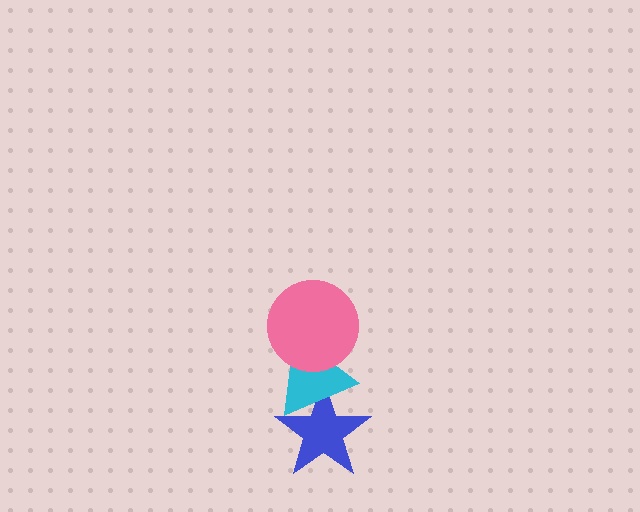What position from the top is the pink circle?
The pink circle is 1st from the top.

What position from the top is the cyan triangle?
The cyan triangle is 2nd from the top.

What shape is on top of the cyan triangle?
The pink circle is on top of the cyan triangle.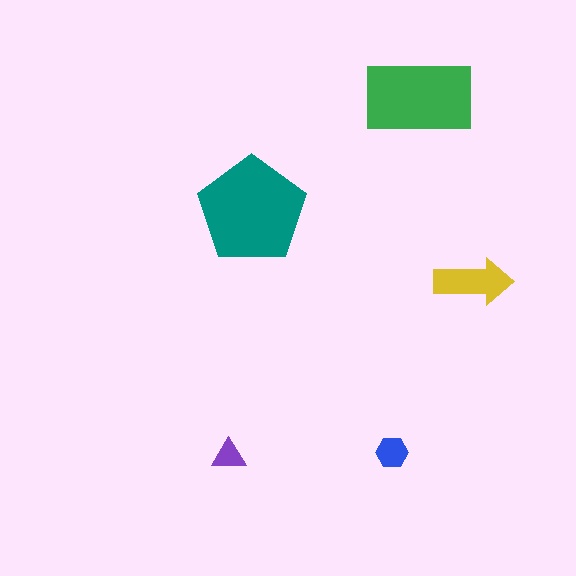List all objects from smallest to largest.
The purple triangle, the blue hexagon, the yellow arrow, the green rectangle, the teal pentagon.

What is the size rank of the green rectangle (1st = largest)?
2nd.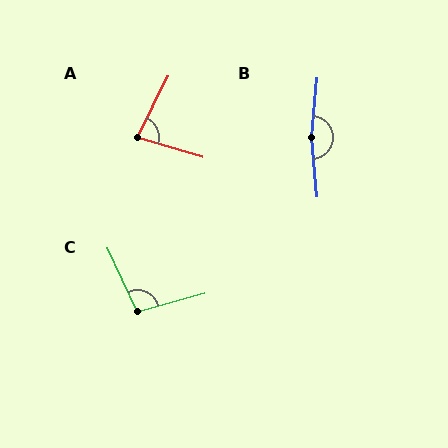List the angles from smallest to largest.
A (80°), C (100°), B (170°).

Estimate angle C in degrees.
Approximately 100 degrees.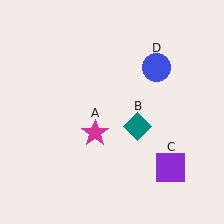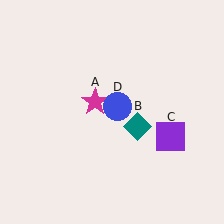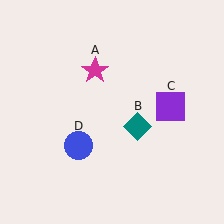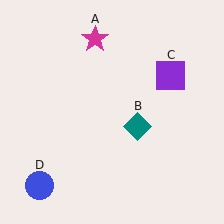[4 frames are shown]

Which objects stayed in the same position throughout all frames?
Teal diamond (object B) remained stationary.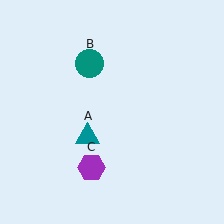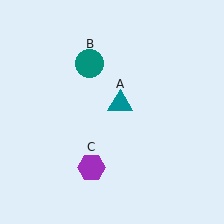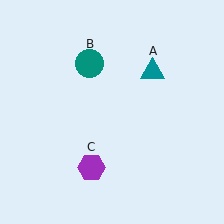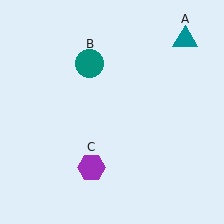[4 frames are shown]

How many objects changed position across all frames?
1 object changed position: teal triangle (object A).